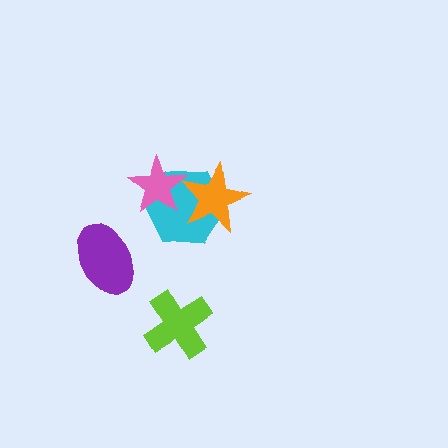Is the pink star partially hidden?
Yes, it is partially covered by another shape.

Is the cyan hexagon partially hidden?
Yes, it is partially covered by another shape.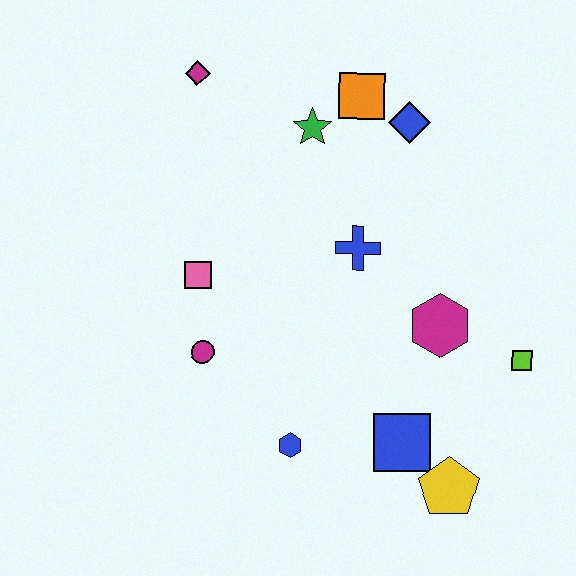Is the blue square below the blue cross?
Yes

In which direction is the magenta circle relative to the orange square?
The magenta circle is below the orange square.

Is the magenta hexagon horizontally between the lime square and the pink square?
Yes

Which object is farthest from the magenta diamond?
The yellow pentagon is farthest from the magenta diamond.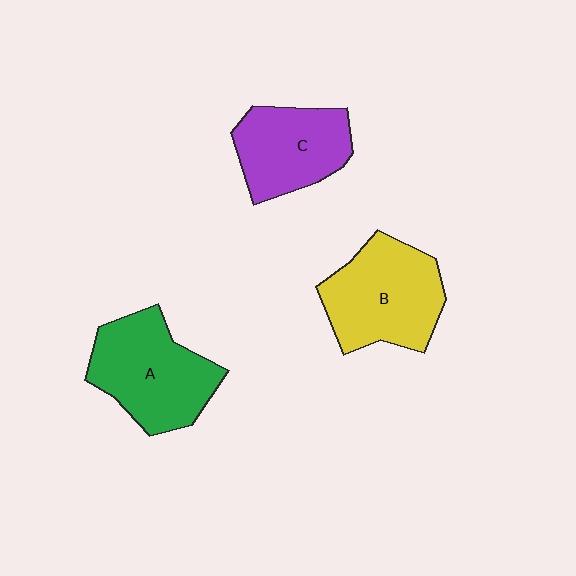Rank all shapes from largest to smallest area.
From largest to smallest: A (green), B (yellow), C (purple).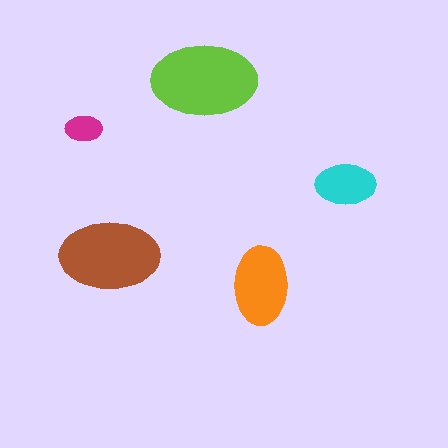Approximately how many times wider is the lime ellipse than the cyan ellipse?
About 2 times wider.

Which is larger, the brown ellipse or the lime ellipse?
The lime one.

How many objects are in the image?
There are 5 objects in the image.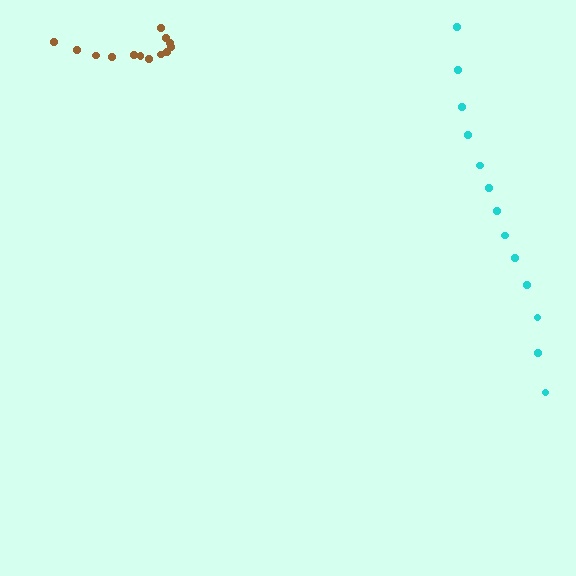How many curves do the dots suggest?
There are 2 distinct paths.